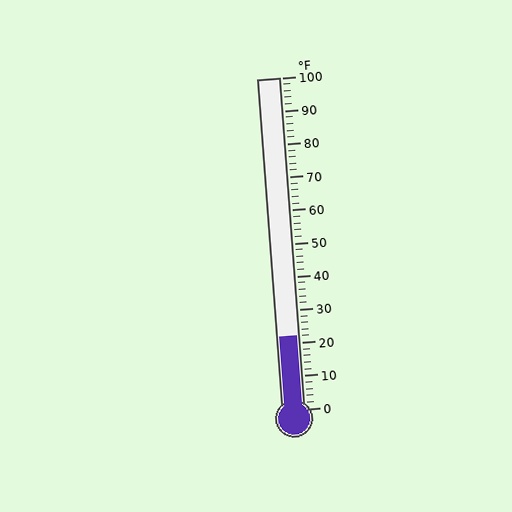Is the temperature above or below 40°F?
The temperature is below 40°F.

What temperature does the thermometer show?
The thermometer shows approximately 22°F.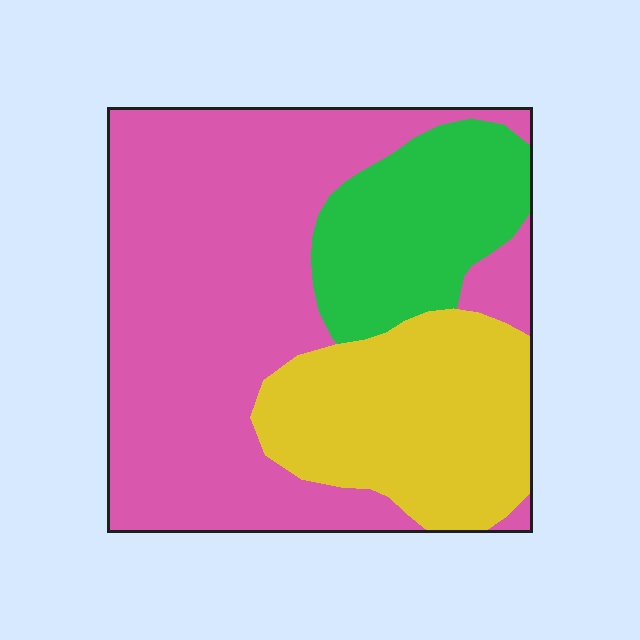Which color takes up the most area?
Pink, at roughly 55%.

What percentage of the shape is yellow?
Yellow covers roughly 25% of the shape.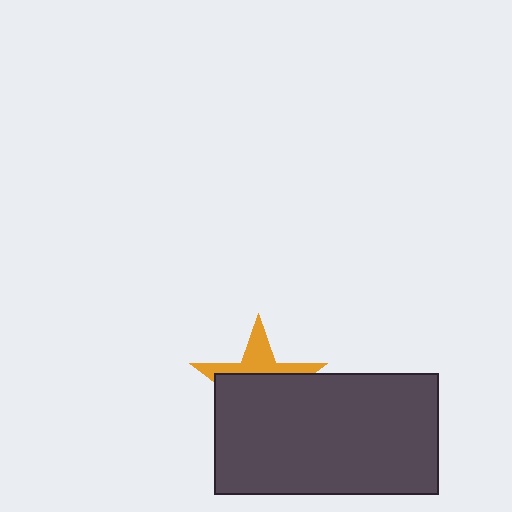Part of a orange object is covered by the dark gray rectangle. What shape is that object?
It is a star.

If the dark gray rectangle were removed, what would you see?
You would see the complete orange star.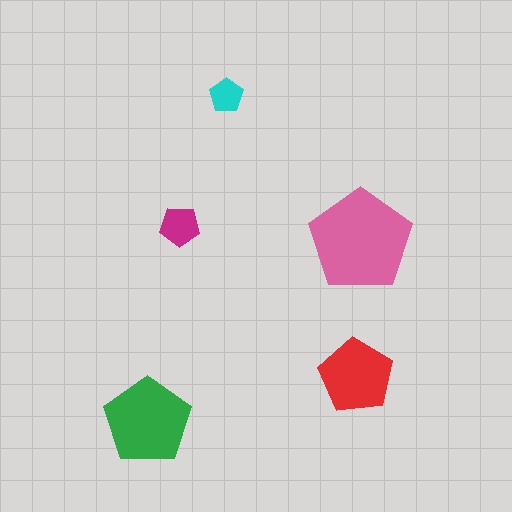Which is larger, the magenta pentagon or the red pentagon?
The red one.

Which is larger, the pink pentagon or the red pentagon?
The pink one.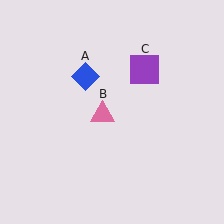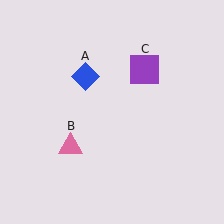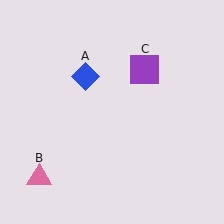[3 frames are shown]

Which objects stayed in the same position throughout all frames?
Blue diamond (object A) and purple square (object C) remained stationary.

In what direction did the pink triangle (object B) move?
The pink triangle (object B) moved down and to the left.